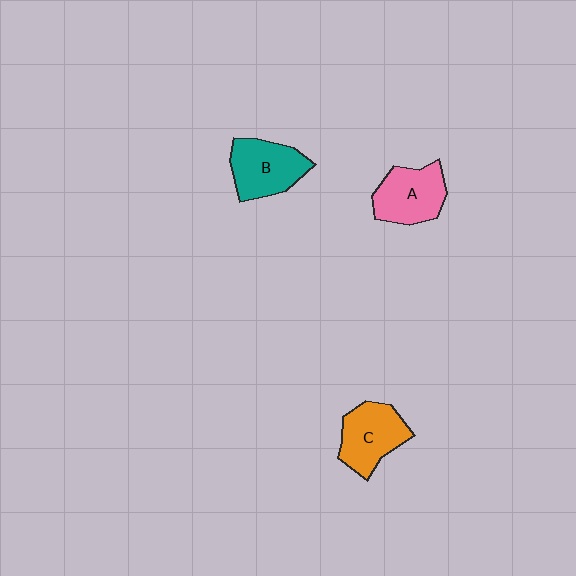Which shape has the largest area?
Shape B (teal).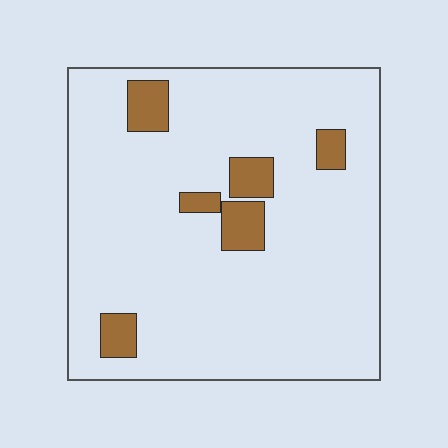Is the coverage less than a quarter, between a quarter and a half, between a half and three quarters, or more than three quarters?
Less than a quarter.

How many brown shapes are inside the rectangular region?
6.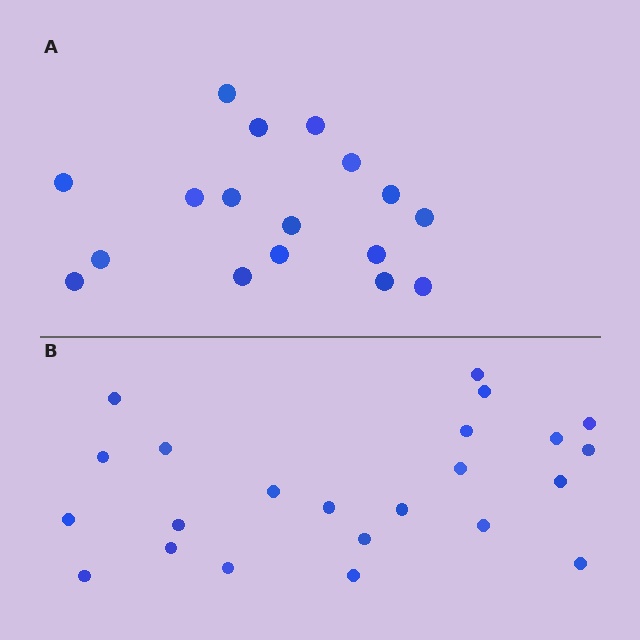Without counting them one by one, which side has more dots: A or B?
Region B (the bottom region) has more dots.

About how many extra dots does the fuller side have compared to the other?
Region B has about 6 more dots than region A.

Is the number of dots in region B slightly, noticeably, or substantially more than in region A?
Region B has noticeably more, but not dramatically so. The ratio is roughly 1.4 to 1.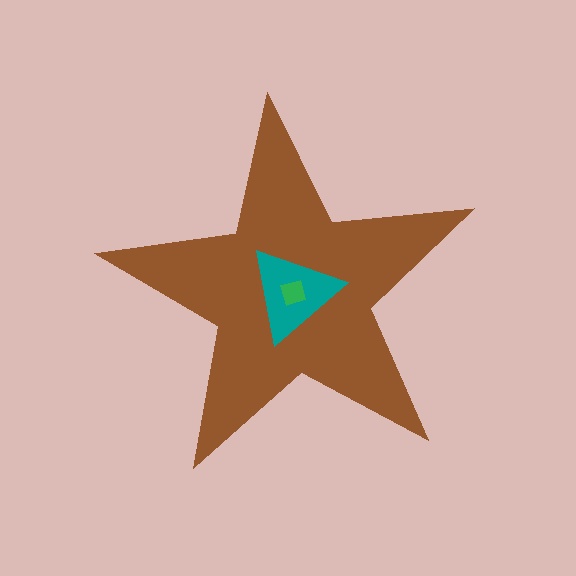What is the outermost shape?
The brown star.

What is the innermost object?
The green diamond.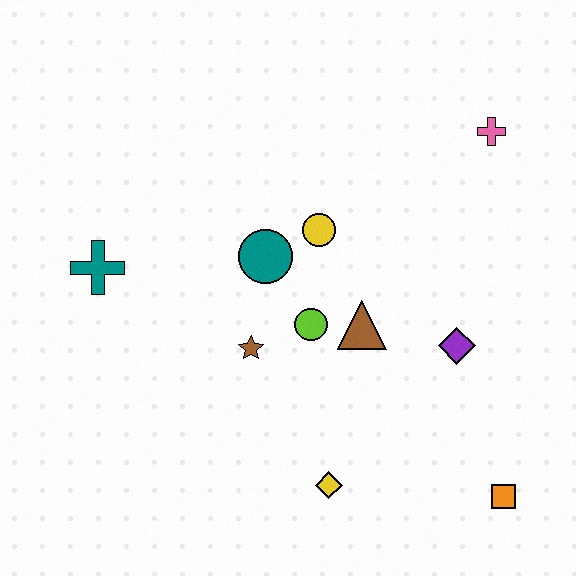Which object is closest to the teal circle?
The yellow circle is closest to the teal circle.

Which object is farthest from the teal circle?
The orange square is farthest from the teal circle.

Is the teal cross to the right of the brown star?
No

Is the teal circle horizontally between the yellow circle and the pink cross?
No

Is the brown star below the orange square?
No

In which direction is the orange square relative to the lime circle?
The orange square is to the right of the lime circle.